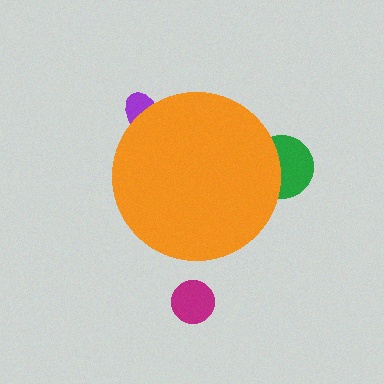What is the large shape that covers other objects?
An orange circle.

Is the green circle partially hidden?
Yes, the green circle is partially hidden behind the orange circle.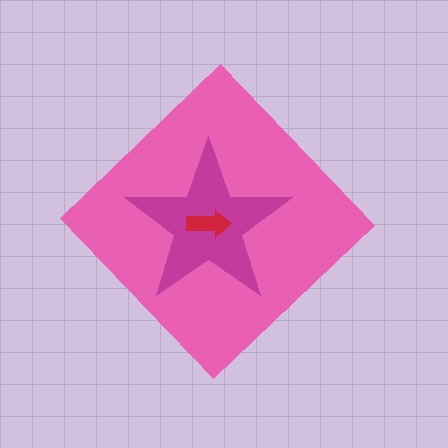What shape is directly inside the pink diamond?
The magenta star.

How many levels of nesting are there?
3.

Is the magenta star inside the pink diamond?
Yes.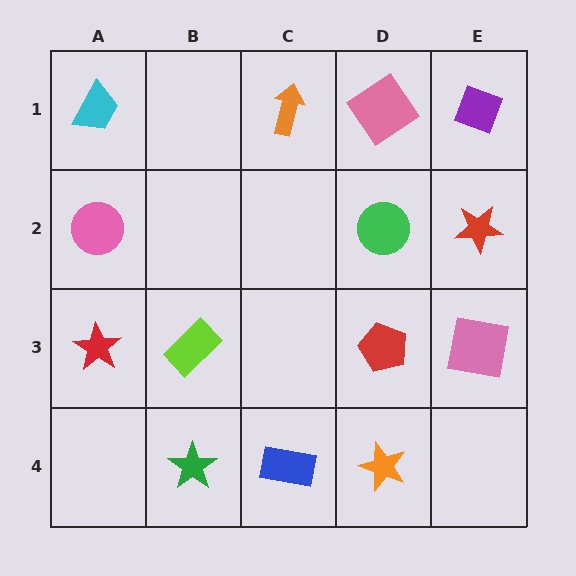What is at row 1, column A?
A cyan trapezoid.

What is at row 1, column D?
A pink diamond.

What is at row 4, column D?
An orange star.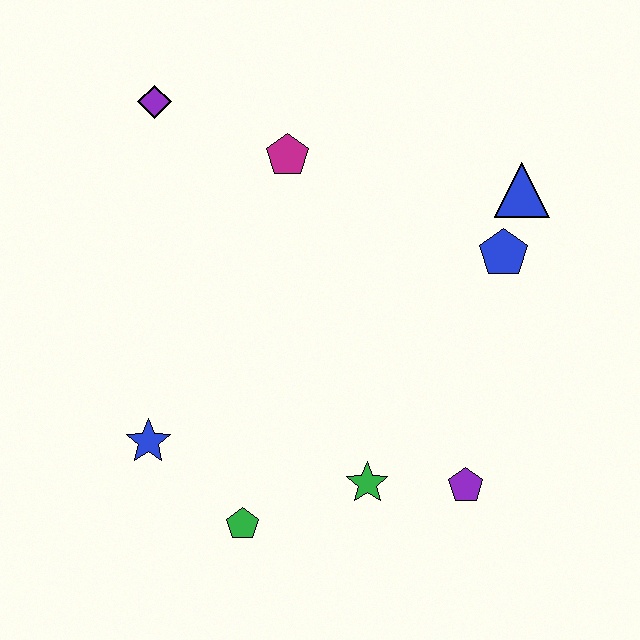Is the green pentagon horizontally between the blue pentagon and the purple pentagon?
No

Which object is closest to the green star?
The purple pentagon is closest to the green star.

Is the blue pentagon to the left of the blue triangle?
Yes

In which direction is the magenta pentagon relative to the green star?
The magenta pentagon is above the green star.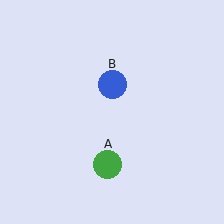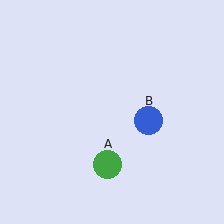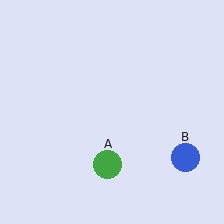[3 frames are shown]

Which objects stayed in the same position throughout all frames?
Green circle (object A) remained stationary.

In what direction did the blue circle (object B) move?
The blue circle (object B) moved down and to the right.